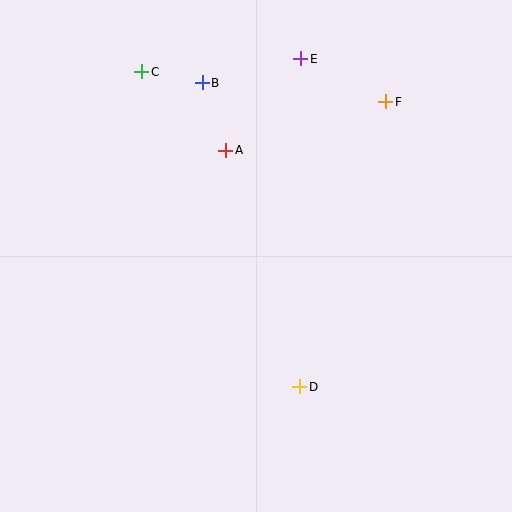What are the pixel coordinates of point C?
Point C is at (142, 72).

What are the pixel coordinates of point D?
Point D is at (300, 387).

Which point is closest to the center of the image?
Point A at (226, 150) is closest to the center.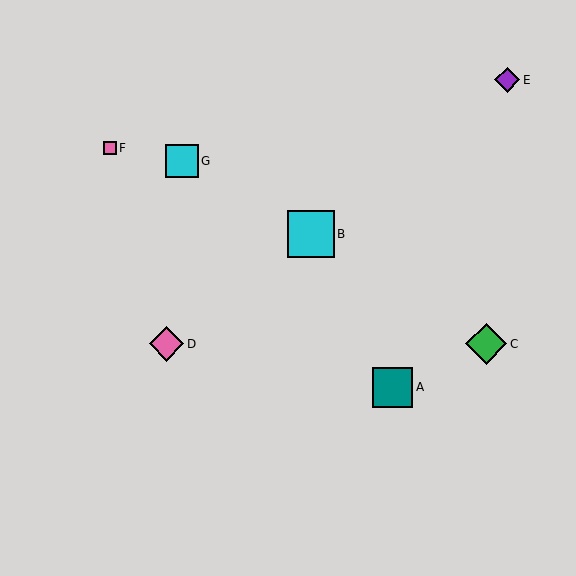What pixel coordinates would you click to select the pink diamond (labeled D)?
Click at (166, 344) to select the pink diamond D.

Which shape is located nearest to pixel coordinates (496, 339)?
The green diamond (labeled C) at (486, 344) is nearest to that location.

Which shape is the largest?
The cyan square (labeled B) is the largest.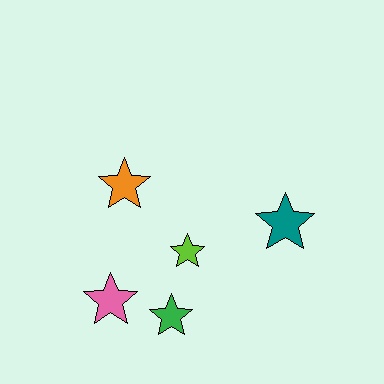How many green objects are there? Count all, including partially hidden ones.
There is 1 green object.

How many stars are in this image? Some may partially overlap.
There are 5 stars.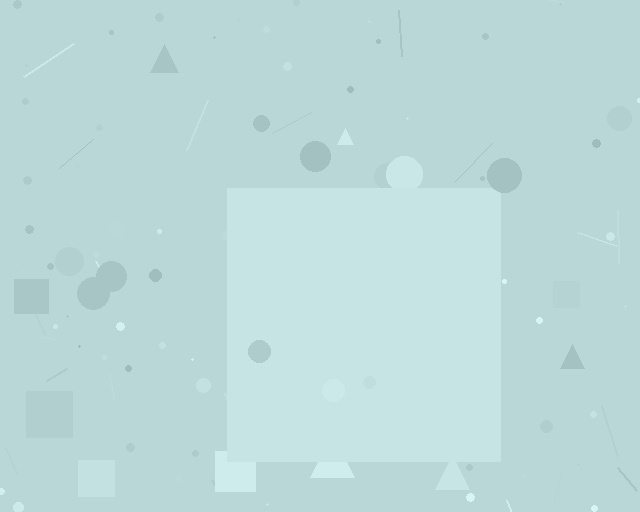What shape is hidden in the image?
A square is hidden in the image.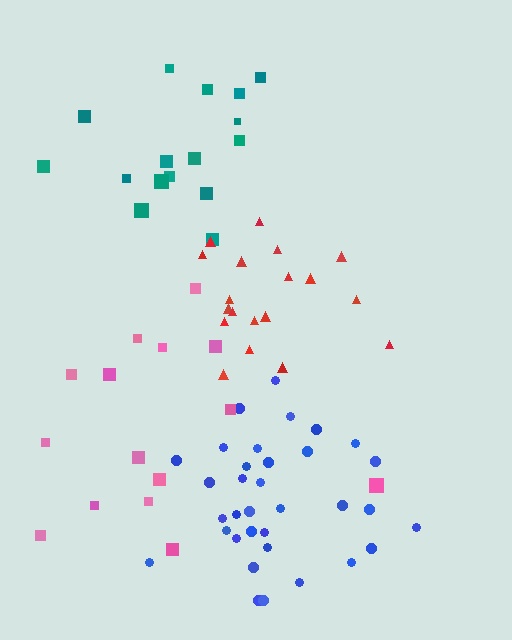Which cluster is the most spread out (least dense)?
Pink.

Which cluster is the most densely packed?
Blue.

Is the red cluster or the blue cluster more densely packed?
Blue.